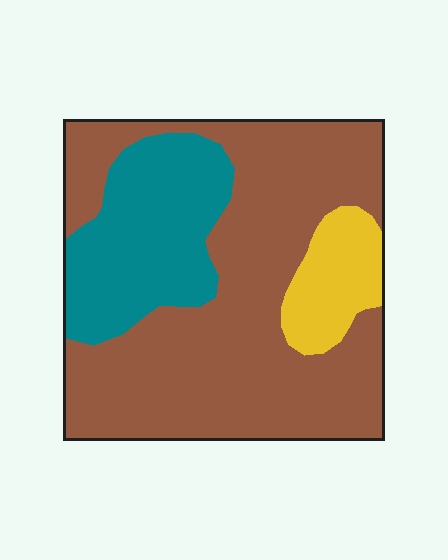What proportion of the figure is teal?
Teal covers around 25% of the figure.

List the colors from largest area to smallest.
From largest to smallest: brown, teal, yellow.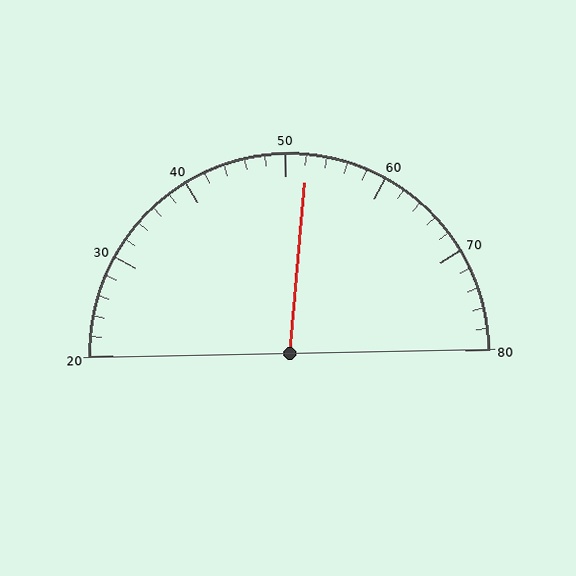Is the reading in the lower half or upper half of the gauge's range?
The reading is in the upper half of the range (20 to 80).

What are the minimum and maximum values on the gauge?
The gauge ranges from 20 to 80.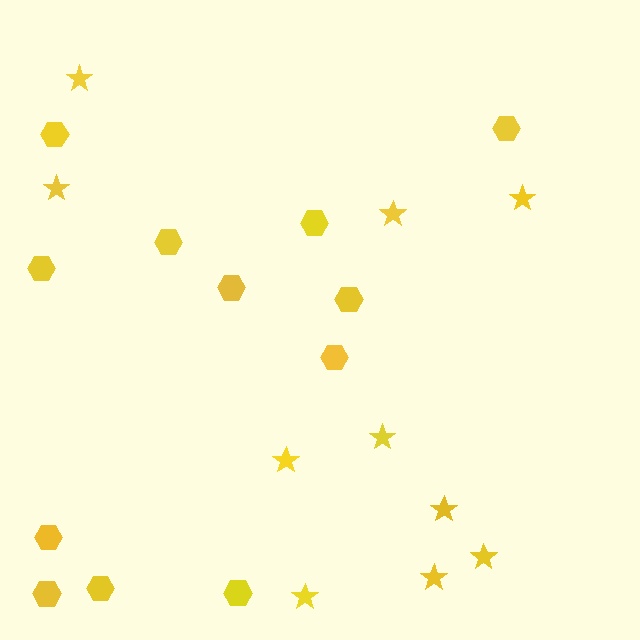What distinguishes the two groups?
There are 2 groups: one group of stars (10) and one group of hexagons (12).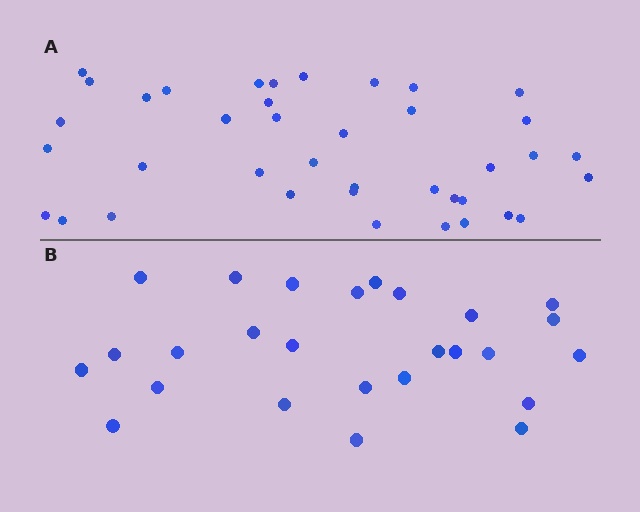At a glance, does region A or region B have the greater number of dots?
Region A (the top region) has more dots.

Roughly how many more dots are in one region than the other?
Region A has approximately 15 more dots than region B.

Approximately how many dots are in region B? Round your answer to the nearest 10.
About 30 dots. (The exact count is 26, which rounds to 30.)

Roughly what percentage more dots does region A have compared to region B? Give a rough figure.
About 50% more.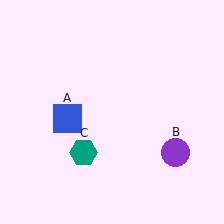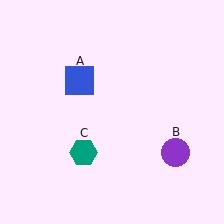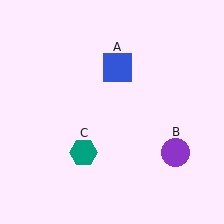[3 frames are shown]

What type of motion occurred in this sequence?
The blue square (object A) rotated clockwise around the center of the scene.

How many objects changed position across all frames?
1 object changed position: blue square (object A).